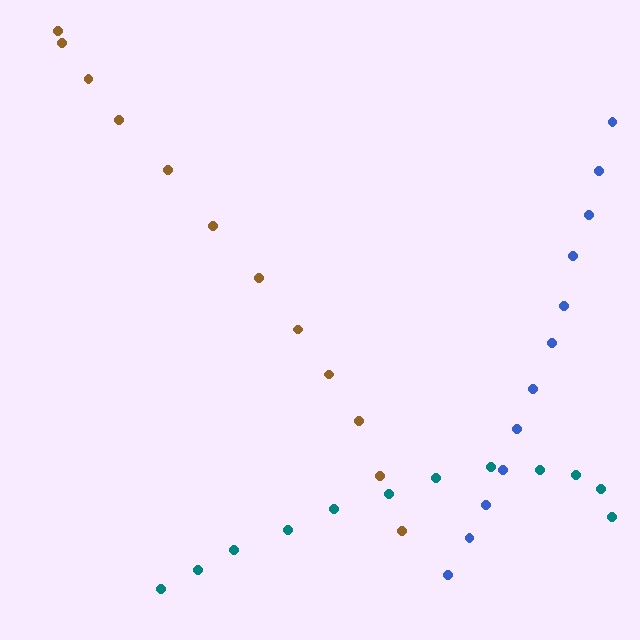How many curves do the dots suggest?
There are 3 distinct paths.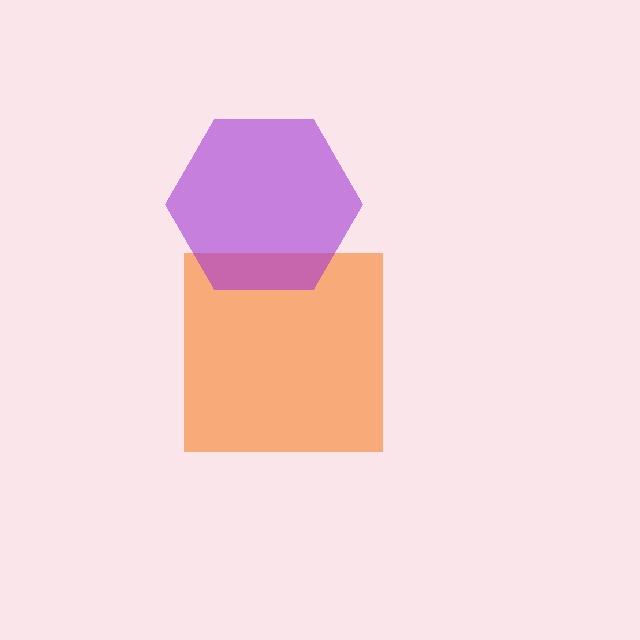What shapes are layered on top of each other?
The layered shapes are: an orange square, a purple hexagon.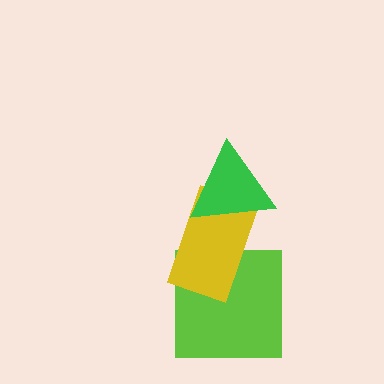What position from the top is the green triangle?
The green triangle is 1st from the top.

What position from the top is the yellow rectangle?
The yellow rectangle is 2nd from the top.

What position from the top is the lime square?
The lime square is 3rd from the top.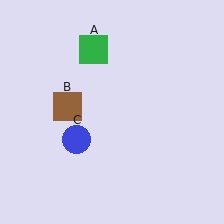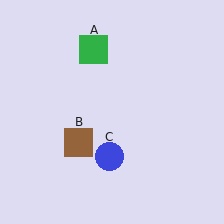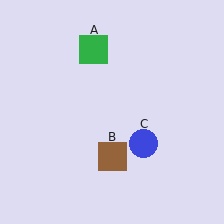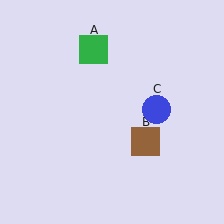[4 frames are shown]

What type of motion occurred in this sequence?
The brown square (object B), blue circle (object C) rotated counterclockwise around the center of the scene.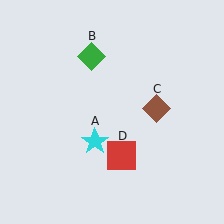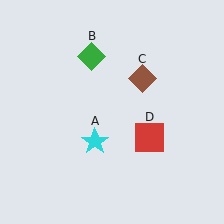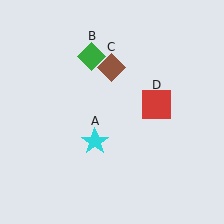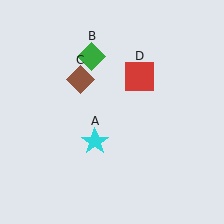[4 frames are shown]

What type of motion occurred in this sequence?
The brown diamond (object C), red square (object D) rotated counterclockwise around the center of the scene.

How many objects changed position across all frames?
2 objects changed position: brown diamond (object C), red square (object D).